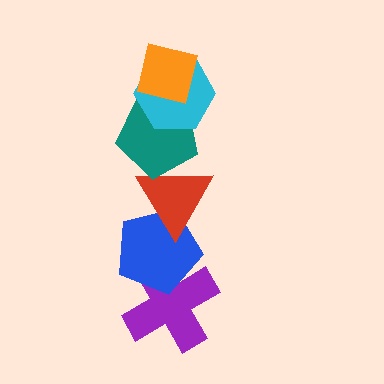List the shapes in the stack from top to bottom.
From top to bottom: the orange square, the cyan hexagon, the teal pentagon, the red triangle, the blue pentagon, the purple cross.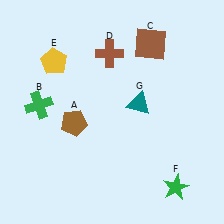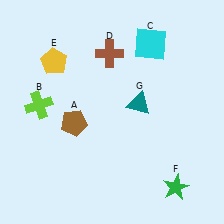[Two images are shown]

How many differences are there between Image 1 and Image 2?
There are 2 differences between the two images.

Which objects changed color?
B changed from green to lime. C changed from brown to cyan.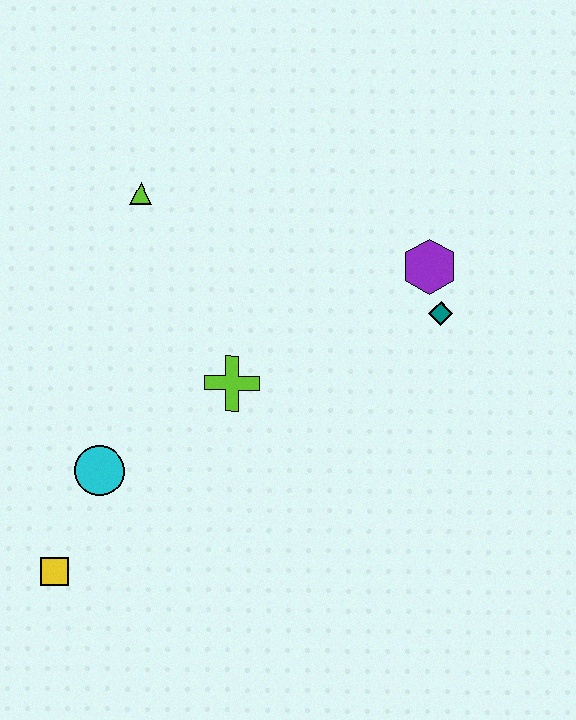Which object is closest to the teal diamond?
The purple hexagon is closest to the teal diamond.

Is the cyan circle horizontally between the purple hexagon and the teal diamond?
No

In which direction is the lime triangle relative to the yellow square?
The lime triangle is above the yellow square.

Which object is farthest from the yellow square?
The purple hexagon is farthest from the yellow square.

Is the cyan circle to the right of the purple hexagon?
No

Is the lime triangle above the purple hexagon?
Yes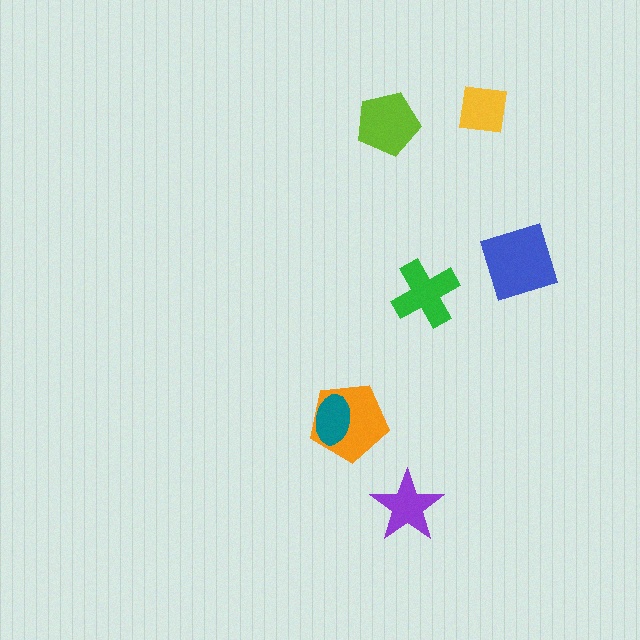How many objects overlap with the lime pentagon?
0 objects overlap with the lime pentagon.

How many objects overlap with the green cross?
0 objects overlap with the green cross.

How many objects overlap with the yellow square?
0 objects overlap with the yellow square.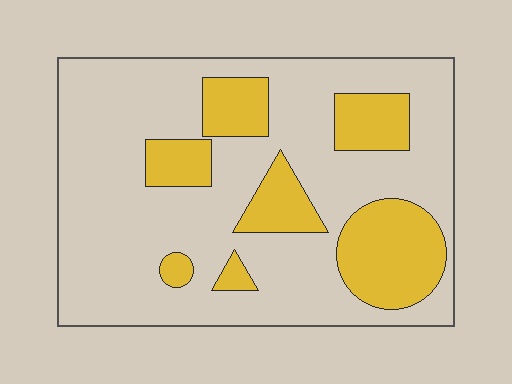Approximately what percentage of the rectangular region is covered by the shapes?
Approximately 25%.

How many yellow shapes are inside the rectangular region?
7.